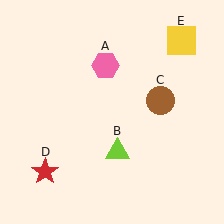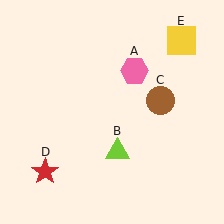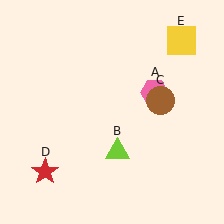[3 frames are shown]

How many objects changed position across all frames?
1 object changed position: pink hexagon (object A).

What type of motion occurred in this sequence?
The pink hexagon (object A) rotated clockwise around the center of the scene.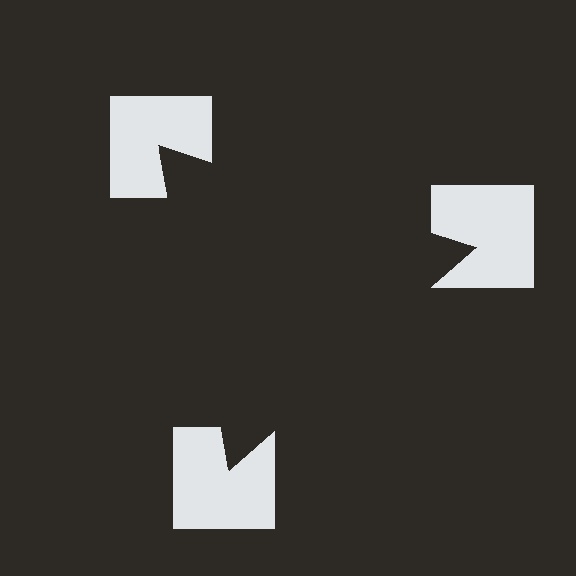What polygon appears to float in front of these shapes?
An illusory triangle — its edges are inferred from the aligned wedge cuts in the notched squares, not physically drawn.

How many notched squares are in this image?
There are 3 — one at each vertex of the illusory triangle.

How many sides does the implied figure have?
3 sides.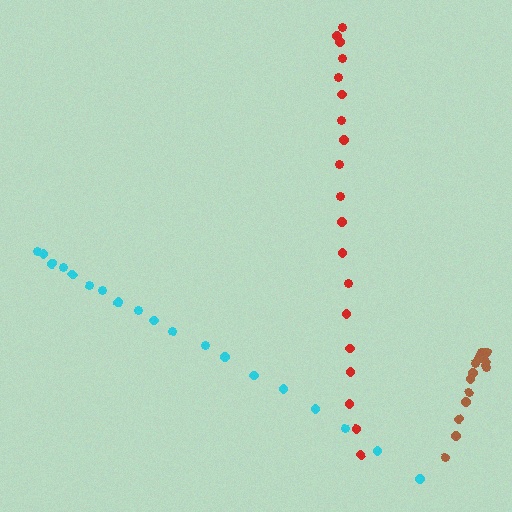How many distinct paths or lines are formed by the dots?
There are 3 distinct paths.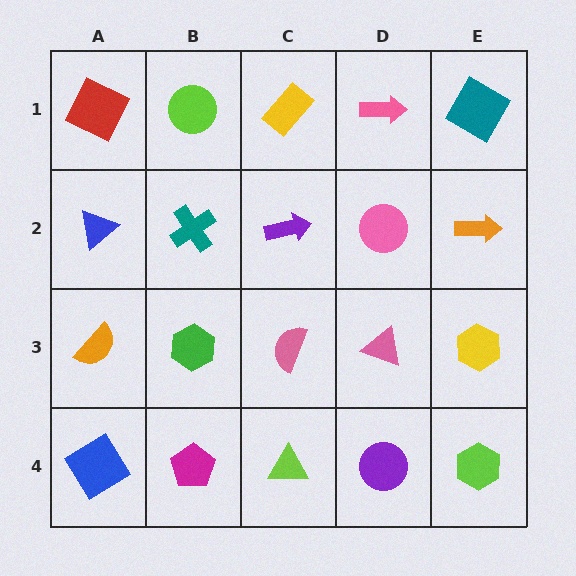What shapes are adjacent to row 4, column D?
A pink triangle (row 3, column D), a lime triangle (row 4, column C), a lime hexagon (row 4, column E).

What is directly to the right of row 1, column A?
A lime circle.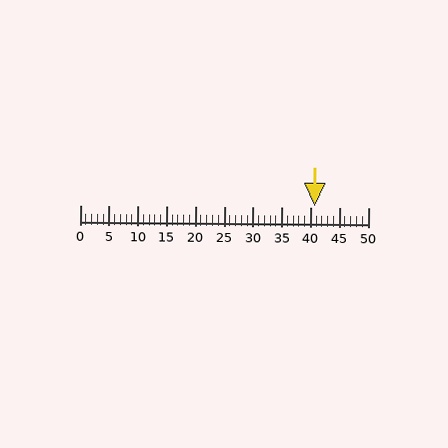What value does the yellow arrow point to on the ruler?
The yellow arrow points to approximately 41.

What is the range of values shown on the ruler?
The ruler shows values from 0 to 50.